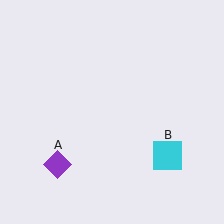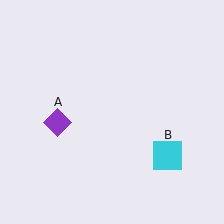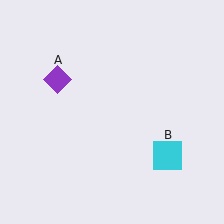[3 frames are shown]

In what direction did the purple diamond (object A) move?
The purple diamond (object A) moved up.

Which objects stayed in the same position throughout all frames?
Cyan square (object B) remained stationary.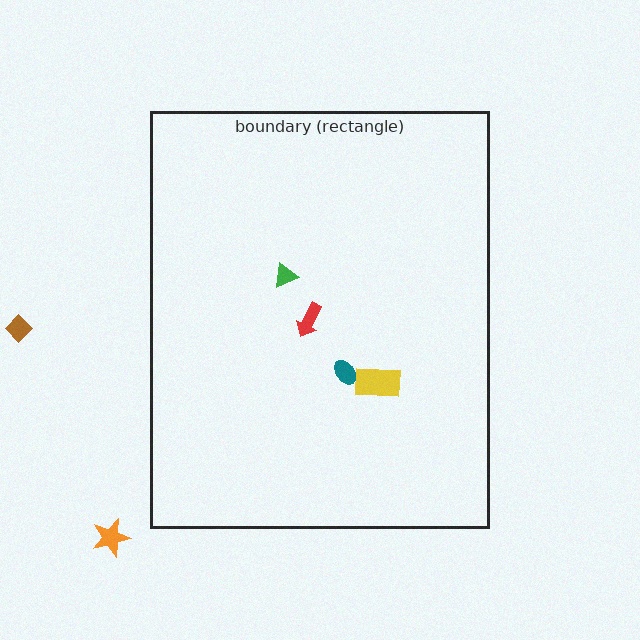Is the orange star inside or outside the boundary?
Outside.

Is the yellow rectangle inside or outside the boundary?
Inside.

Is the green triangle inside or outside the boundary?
Inside.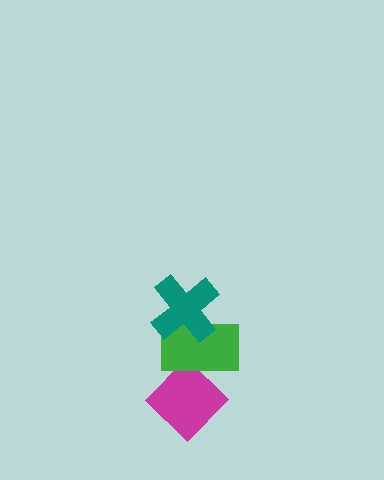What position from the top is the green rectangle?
The green rectangle is 2nd from the top.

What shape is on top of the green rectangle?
The teal cross is on top of the green rectangle.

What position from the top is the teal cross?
The teal cross is 1st from the top.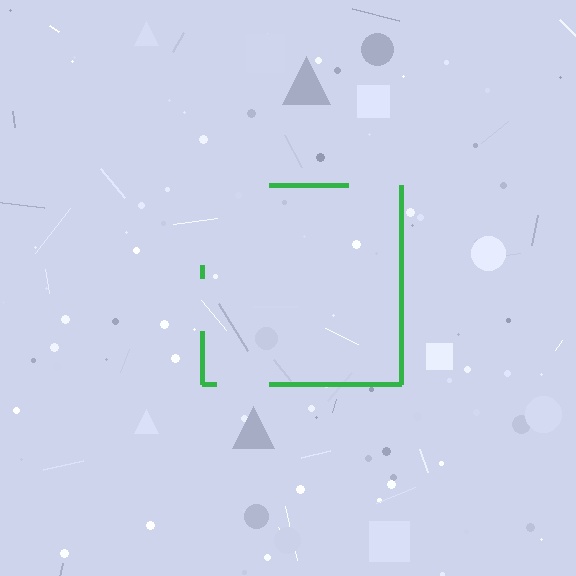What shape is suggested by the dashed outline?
The dashed outline suggests a square.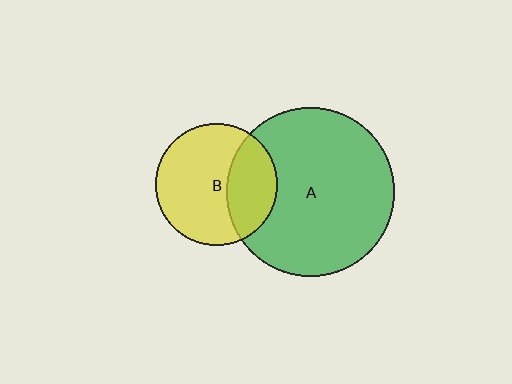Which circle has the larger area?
Circle A (green).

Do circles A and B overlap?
Yes.